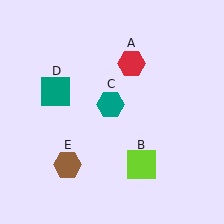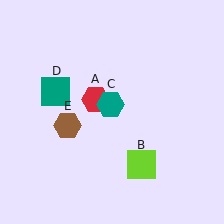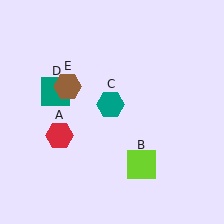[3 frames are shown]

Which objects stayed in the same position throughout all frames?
Lime square (object B) and teal hexagon (object C) and teal square (object D) remained stationary.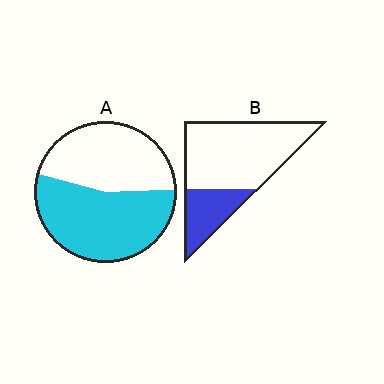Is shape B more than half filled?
No.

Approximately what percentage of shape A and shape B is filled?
A is approximately 55% and B is approximately 25%.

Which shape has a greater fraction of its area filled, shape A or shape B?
Shape A.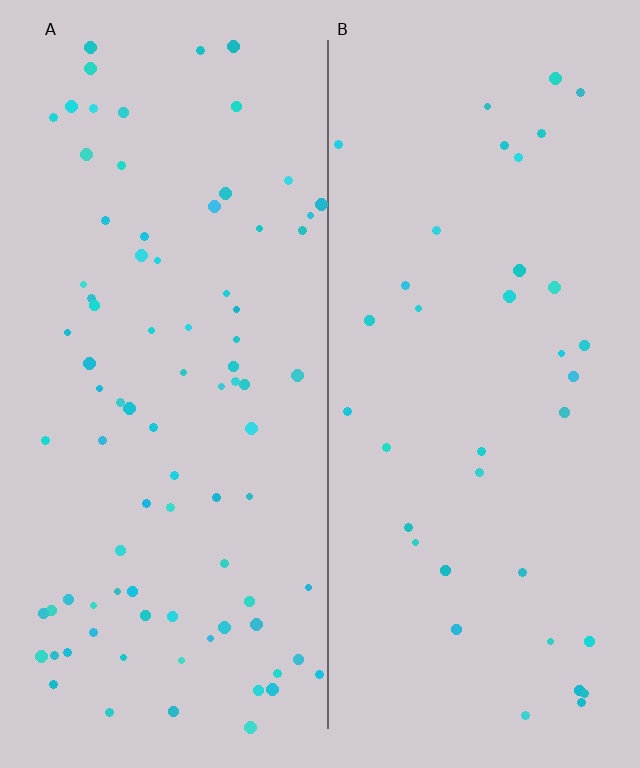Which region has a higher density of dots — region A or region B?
A (the left).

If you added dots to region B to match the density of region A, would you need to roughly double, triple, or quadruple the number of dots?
Approximately double.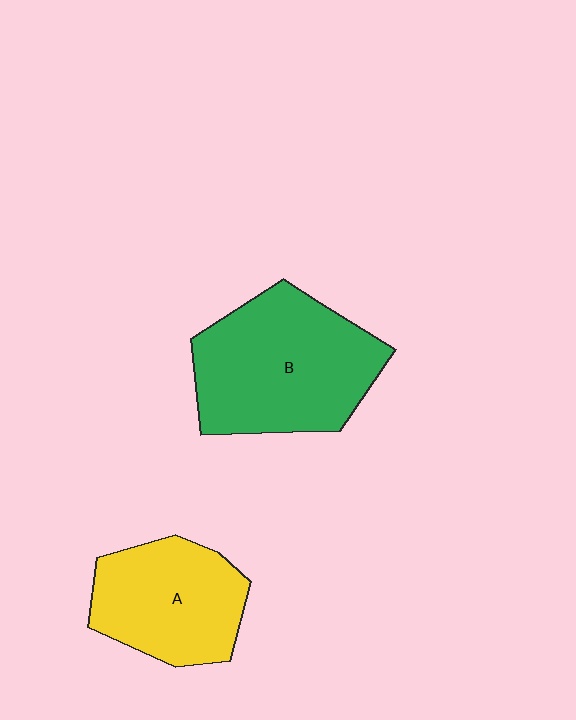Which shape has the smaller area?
Shape A (yellow).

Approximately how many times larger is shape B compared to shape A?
Approximately 1.4 times.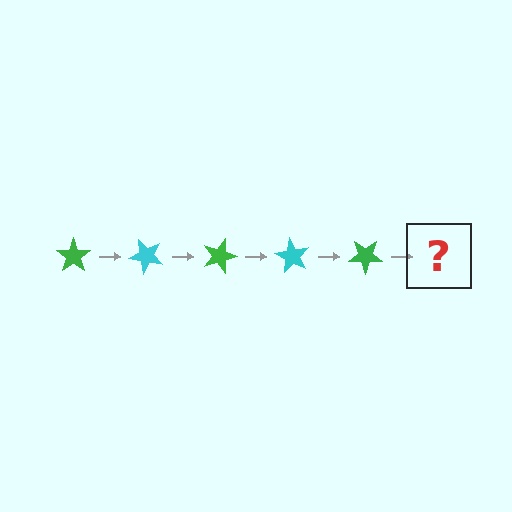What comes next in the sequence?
The next element should be a cyan star, rotated 225 degrees from the start.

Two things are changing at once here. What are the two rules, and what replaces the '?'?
The two rules are that it rotates 45 degrees each step and the color cycles through green and cyan. The '?' should be a cyan star, rotated 225 degrees from the start.